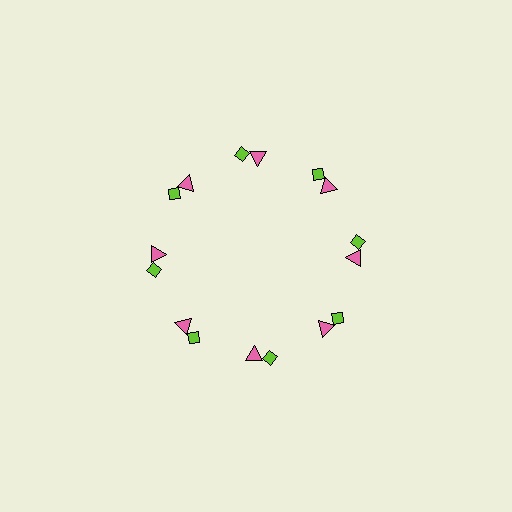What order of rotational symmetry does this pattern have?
This pattern has 8-fold rotational symmetry.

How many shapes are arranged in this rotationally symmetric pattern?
There are 16 shapes, arranged in 8 groups of 2.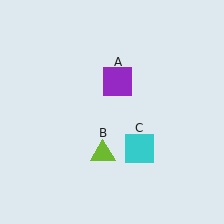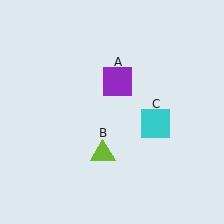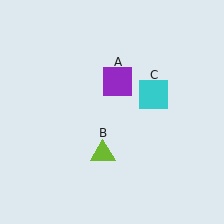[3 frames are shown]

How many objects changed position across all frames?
1 object changed position: cyan square (object C).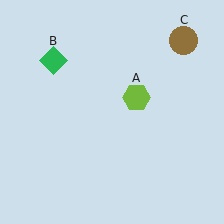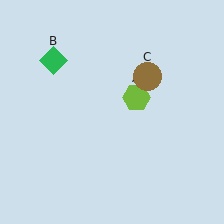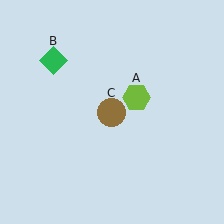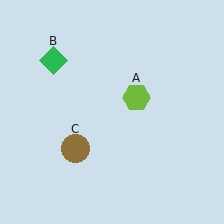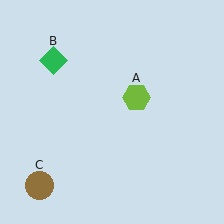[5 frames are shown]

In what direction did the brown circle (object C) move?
The brown circle (object C) moved down and to the left.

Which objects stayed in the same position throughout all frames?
Lime hexagon (object A) and green diamond (object B) remained stationary.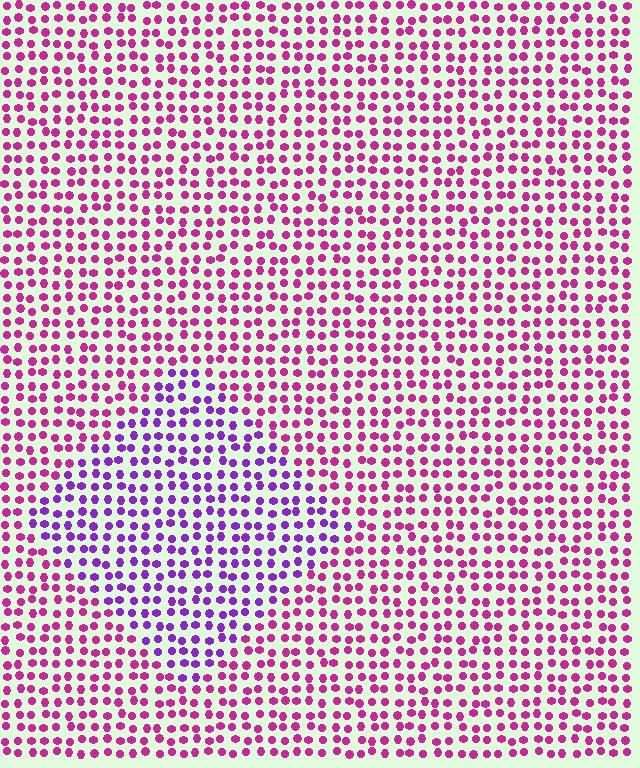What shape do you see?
I see a diamond.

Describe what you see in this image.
The image is filled with small magenta elements in a uniform arrangement. A diamond-shaped region is visible where the elements are tinted to a slightly different hue, forming a subtle color boundary.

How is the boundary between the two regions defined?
The boundary is defined purely by a slight shift in hue (about 41 degrees). Spacing, size, and orientation are identical on both sides.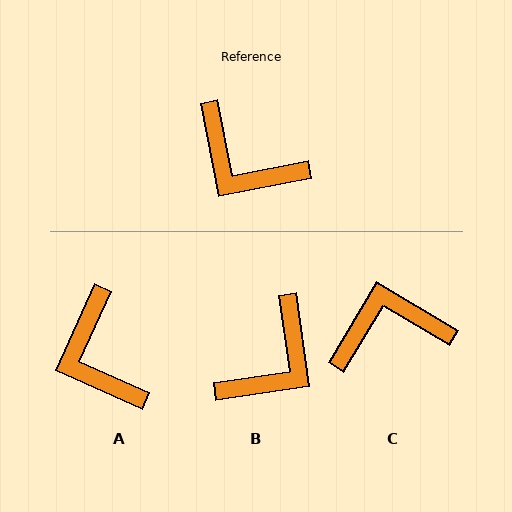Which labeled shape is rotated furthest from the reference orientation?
C, about 132 degrees away.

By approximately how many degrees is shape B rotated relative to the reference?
Approximately 87 degrees counter-clockwise.